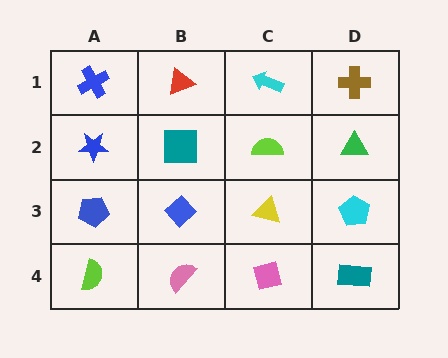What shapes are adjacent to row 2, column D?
A brown cross (row 1, column D), a cyan pentagon (row 3, column D), a lime semicircle (row 2, column C).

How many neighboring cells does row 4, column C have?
3.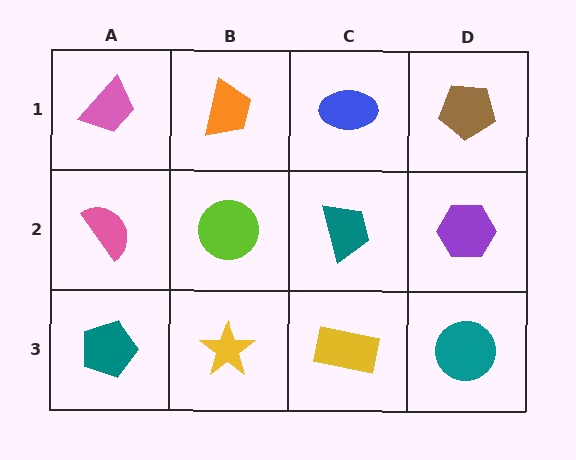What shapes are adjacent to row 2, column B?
An orange trapezoid (row 1, column B), a yellow star (row 3, column B), a pink semicircle (row 2, column A), a teal trapezoid (row 2, column C).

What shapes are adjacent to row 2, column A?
A pink trapezoid (row 1, column A), a teal pentagon (row 3, column A), a lime circle (row 2, column B).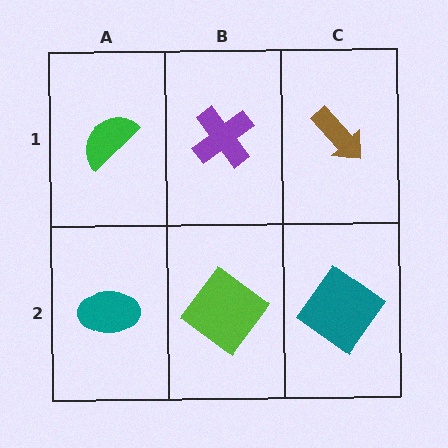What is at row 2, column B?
A lime diamond.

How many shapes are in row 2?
3 shapes.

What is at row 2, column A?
A teal ellipse.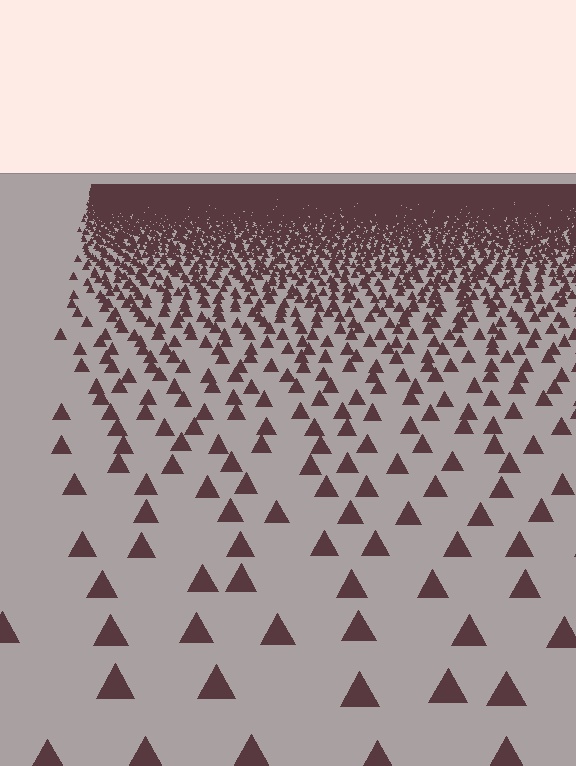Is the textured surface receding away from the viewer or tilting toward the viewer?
The surface is receding away from the viewer. Texture elements get smaller and denser toward the top.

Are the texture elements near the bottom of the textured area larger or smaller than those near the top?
Larger. Near the bottom, elements are closer to the viewer and appear at a bigger on-screen size.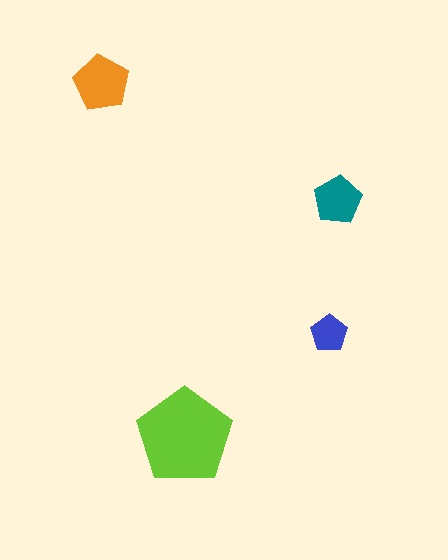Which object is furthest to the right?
The teal pentagon is rightmost.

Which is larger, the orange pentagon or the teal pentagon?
The orange one.